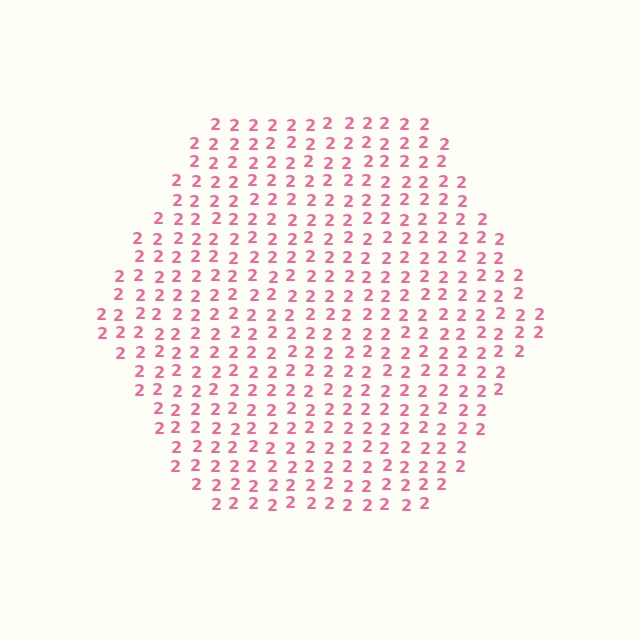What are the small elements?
The small elements are digit 2's.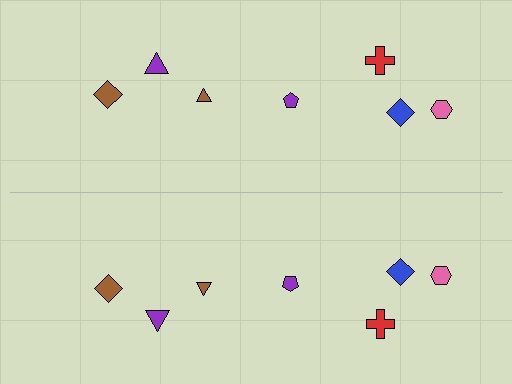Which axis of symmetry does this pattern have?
The pattern has a horizontal axis of symmetry running through the center of the image.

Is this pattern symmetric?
Yes, this pattern has bilateral (reflection) symmetry.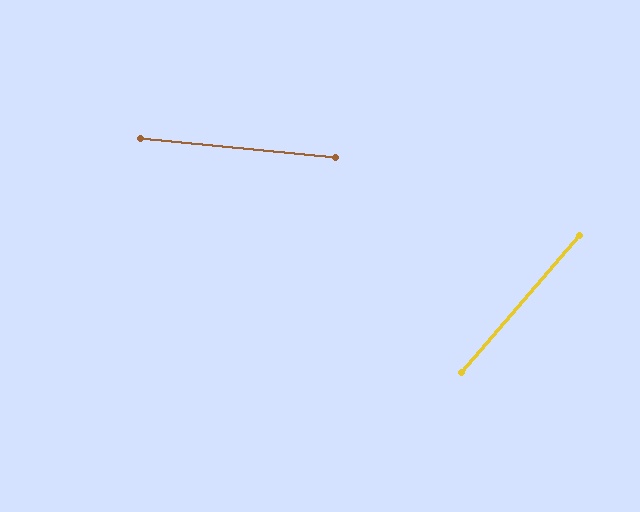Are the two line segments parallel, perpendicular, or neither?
Neither parallel nor perpendicular — they differ by about 55°.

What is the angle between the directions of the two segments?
Approximately 55 degrees.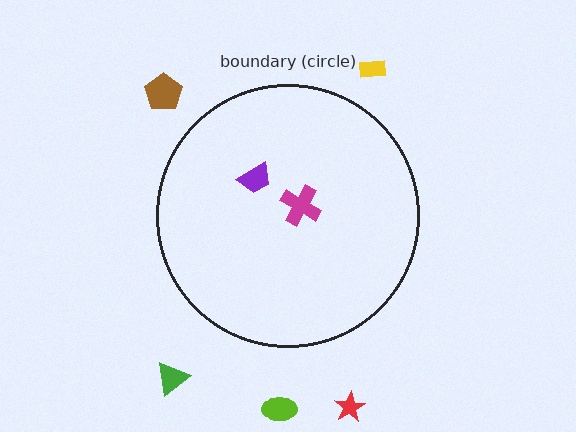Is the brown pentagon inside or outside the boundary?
Outside.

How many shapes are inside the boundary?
2 inside, 5 outside.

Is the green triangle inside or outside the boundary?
Outside.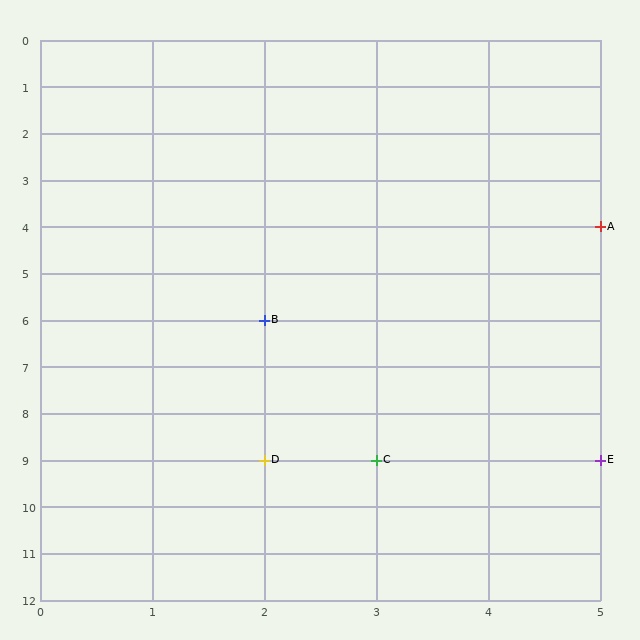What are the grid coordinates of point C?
Point C is at grid coordinates (3, 9).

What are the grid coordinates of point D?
Point D is at grid coordinates (2, 9).